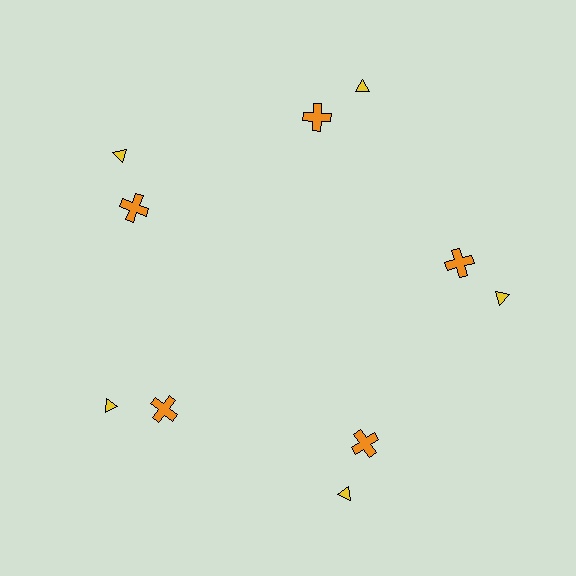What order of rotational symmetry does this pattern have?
This pattern has 5-fold rotational symmetry.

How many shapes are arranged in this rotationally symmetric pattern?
There are 10 shapes, arranged in 5 groups of 2.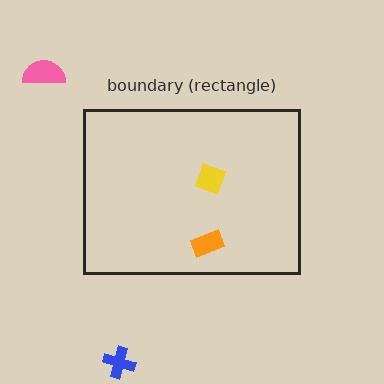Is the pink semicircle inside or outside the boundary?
Outside.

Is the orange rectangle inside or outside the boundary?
Inside.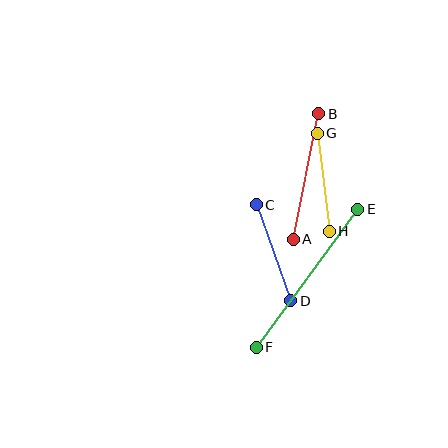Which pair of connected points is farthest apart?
Points E and F are farthest apart.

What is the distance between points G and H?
The distance is approximately 99 pixels.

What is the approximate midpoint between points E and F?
The midpoint is at approximately (307, 278) pixels.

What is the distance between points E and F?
The distance is approximately 171 pixels.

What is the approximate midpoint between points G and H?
The midpoint is at approximately (323, 182) pixels.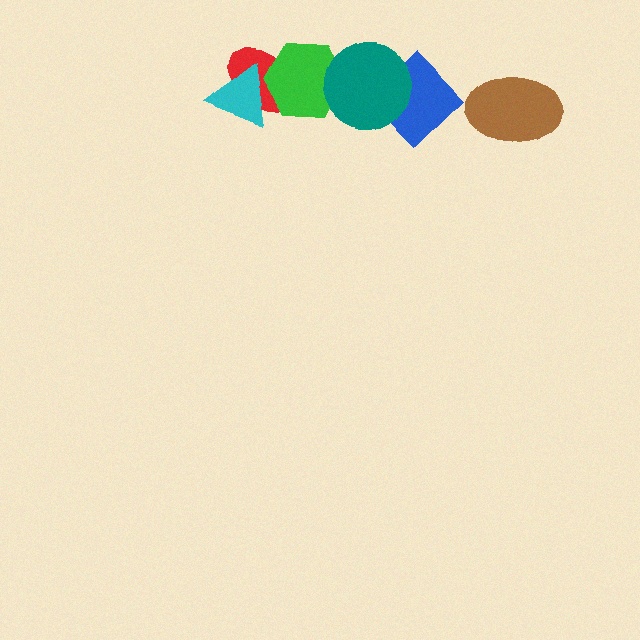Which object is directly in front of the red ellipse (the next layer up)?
The green hexagon is directly in front of the red ellipse.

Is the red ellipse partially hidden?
Yes, it is partially covered by another shape.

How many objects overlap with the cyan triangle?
2 objects overlap with the cyan triangle.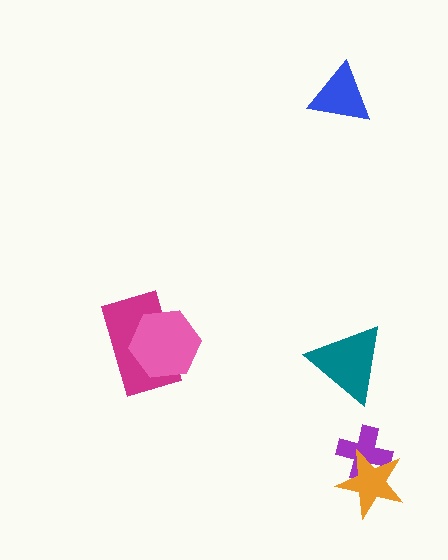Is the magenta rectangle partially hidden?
Yes, it is partially covered by another shape.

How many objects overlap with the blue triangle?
0 objects overlap with the blue triangle.